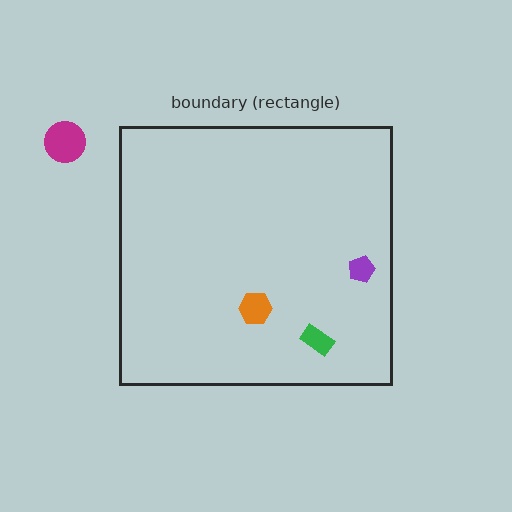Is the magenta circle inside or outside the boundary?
Outside.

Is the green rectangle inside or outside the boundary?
Inside.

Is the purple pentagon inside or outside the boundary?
Inside.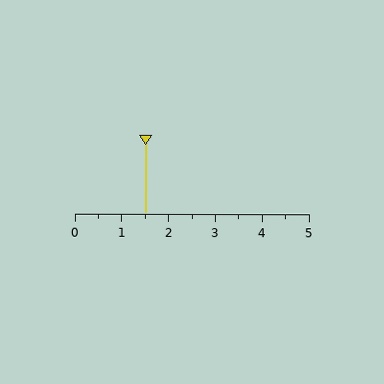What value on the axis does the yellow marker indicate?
The marker indicates approximately 1.5.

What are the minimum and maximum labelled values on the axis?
The axis runs from 0 to 5.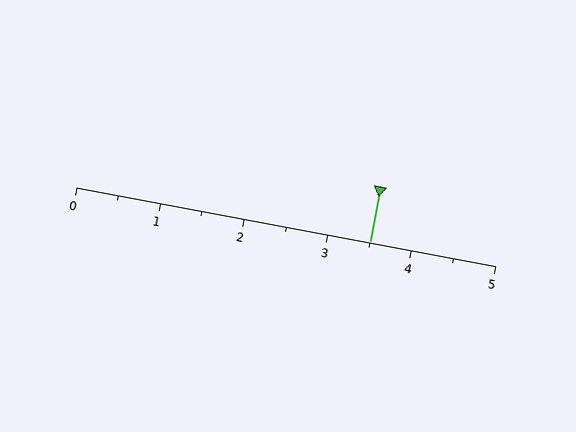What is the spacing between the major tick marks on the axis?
The major ticks are spaced 1 apart.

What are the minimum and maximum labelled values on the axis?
The axis runs from 0 to 5.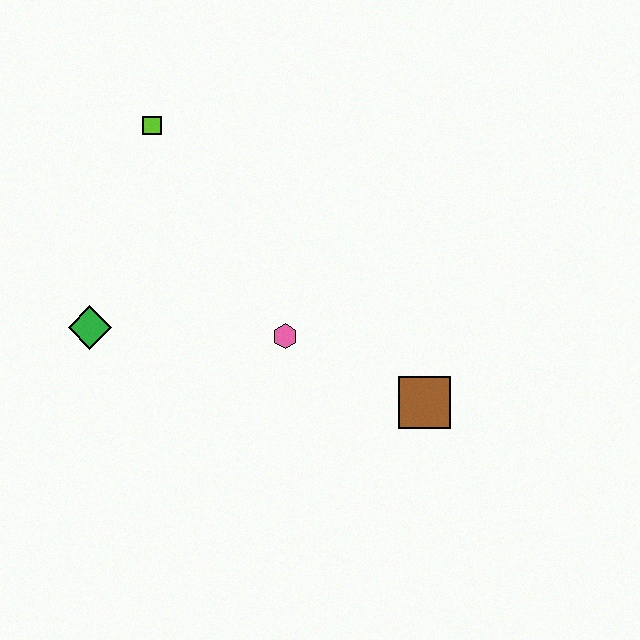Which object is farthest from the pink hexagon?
The lime square is farthest from the pink hexagon.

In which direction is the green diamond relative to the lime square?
The green diamond is below the lime square.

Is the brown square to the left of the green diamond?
No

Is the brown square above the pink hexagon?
No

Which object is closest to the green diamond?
The pink hexagon is closest to the green diamond.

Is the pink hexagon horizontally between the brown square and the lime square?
Yes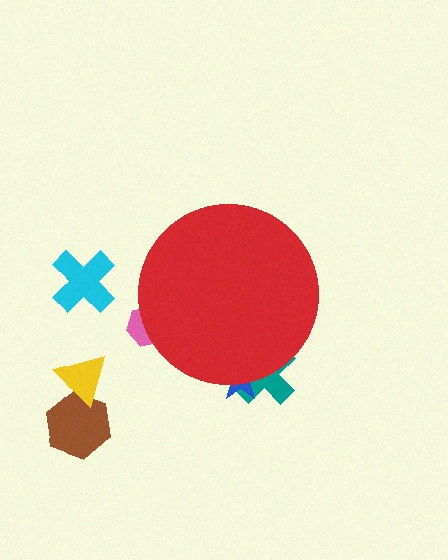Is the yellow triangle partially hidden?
No, the yellow triangle is fully visible.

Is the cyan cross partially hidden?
No, the cyan cross is fully visible.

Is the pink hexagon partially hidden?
Yes, the pink hexagon is partially hidden behind the red circle.